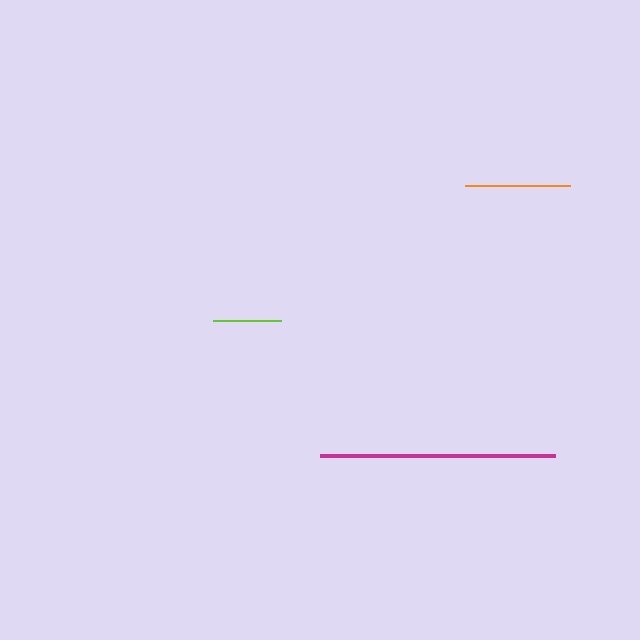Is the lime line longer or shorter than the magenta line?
The magenta line is longer than the lime line.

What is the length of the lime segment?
The lime segment is approximately 68 pixels long.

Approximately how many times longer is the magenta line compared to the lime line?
The magenta line is approximately 3.4 times the length of the lime line.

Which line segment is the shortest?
The lime line is the shortest at approximately 68 pixels.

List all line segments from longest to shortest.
From longest to shortest: magenta, orange, lime.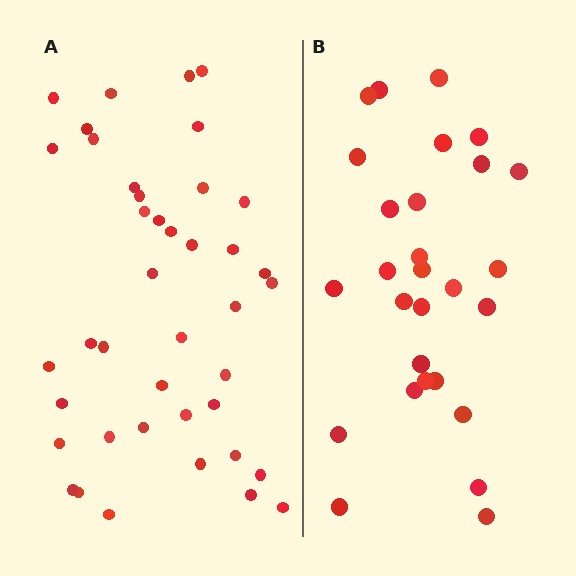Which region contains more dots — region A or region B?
Region A (the left region) has more dots.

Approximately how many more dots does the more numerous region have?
Region A has approximately 15 more dots than region B.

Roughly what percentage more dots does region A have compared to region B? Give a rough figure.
About 45% more.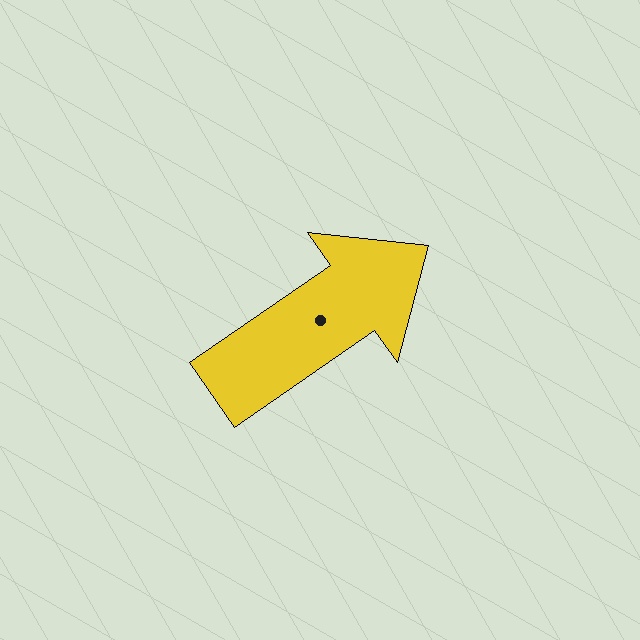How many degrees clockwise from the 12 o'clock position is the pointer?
Approximately 55 degrees.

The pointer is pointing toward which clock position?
Roughly 2 o'clock.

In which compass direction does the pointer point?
Northeast.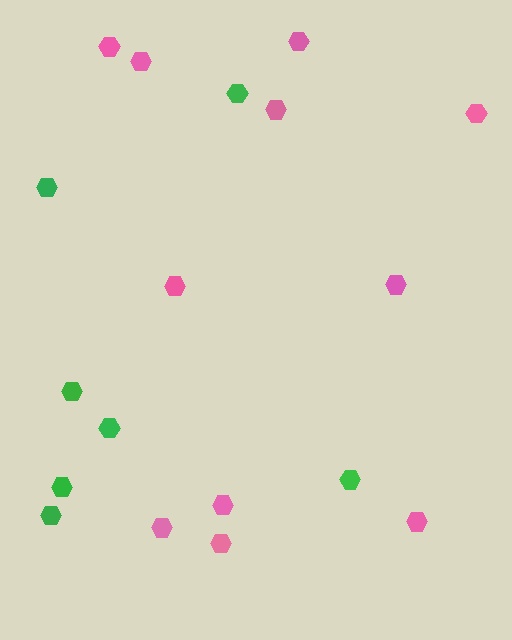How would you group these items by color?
There are 2 groups: one group of pink hexagons (11) and one group of green hexagons (7).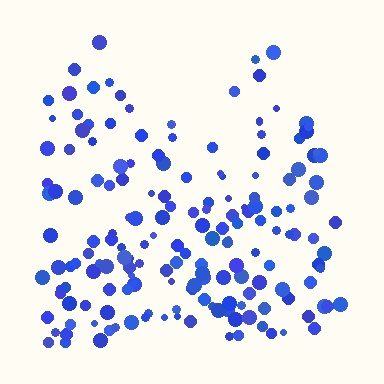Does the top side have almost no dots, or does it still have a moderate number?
Still a moderate number, just noticeably fewer than the bottom.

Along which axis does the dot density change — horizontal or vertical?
Vertical.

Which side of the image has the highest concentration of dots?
The bottom.